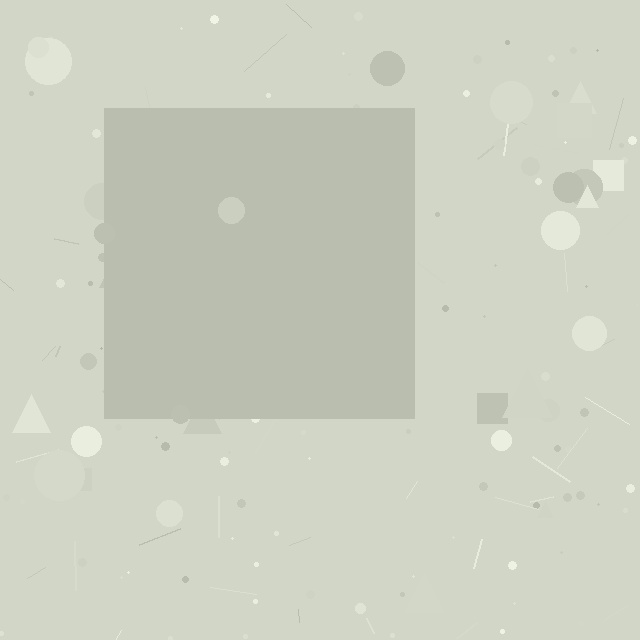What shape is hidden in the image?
A square is hidden in the image.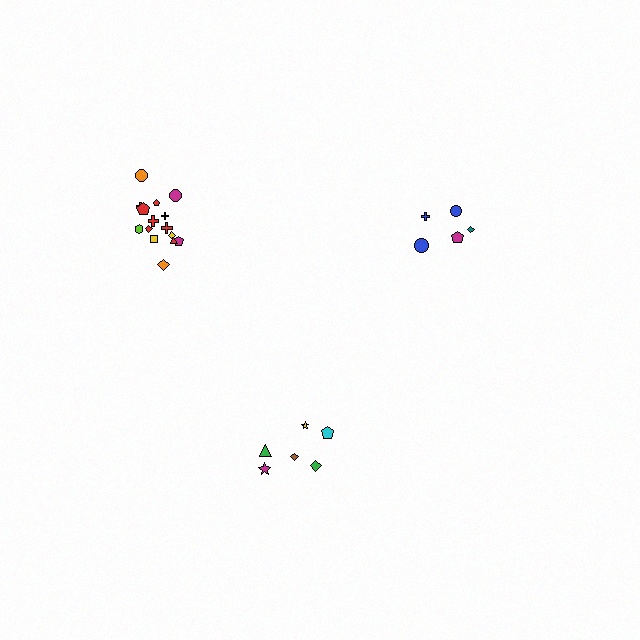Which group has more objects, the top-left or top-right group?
The top-left group.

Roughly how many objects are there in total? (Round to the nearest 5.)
Roughly 25 objects in total.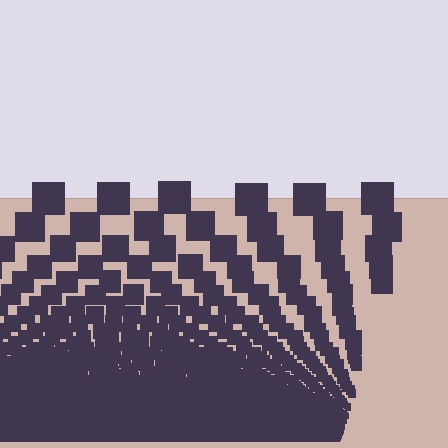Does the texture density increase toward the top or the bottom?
Density increases toward the bottom.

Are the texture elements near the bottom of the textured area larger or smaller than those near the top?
Smaller. The gradient is inverted — elements near the bottom are smaller and denser.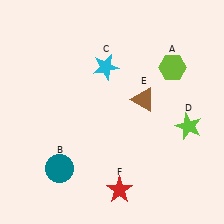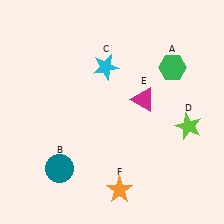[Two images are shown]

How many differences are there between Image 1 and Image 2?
There are 3 differences between the two images.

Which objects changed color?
A changed from lime to green. E changed from brown to magenta. F changed from red to orange.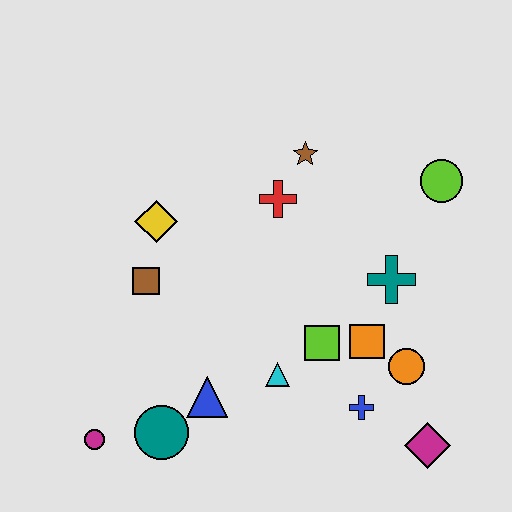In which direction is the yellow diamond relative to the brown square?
The yellow diamond is above the brown square.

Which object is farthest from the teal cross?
The magenta circle is farthest from the teal cross.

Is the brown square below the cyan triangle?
No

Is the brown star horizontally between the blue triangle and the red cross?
No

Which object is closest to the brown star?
The red cross is closest to the brown star.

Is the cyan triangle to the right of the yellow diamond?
Yes